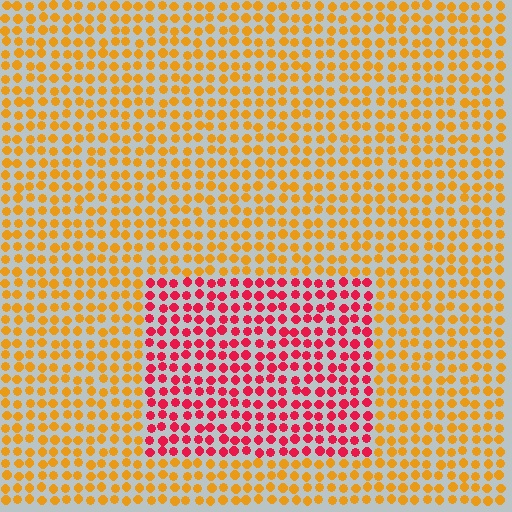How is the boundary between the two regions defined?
The boundary is defined purely by a slight shift in hue (about 52 degrees). Spacing, size, and orientation are identical on both sides.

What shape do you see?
I see a rectangle.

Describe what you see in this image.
The image is filled with small orange elements in a uniform arrangement. A rectangle-shaped region is visible where the elements are tinted to a slightly different hue, forming a subtle color boundary.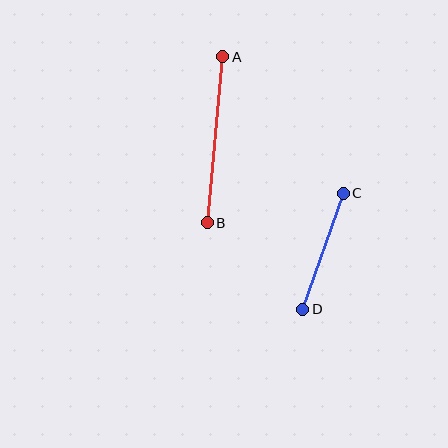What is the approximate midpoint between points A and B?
The midpoint is at approximately (215, 140) pixels.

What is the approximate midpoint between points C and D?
The midpoint is at approximately (323, 251) pixels.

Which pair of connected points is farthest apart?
Points A and B are farthest apart.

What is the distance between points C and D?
The distance is approximately 123 pixels.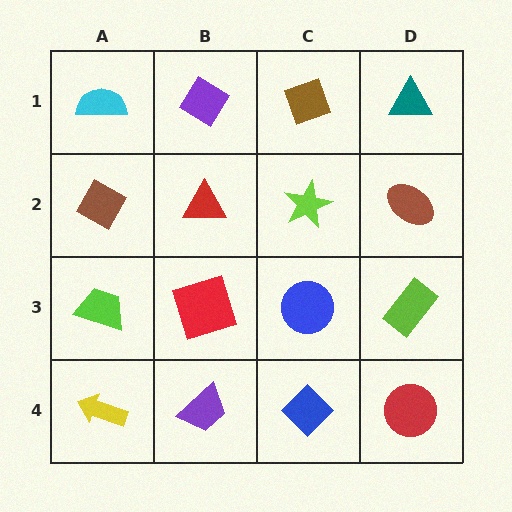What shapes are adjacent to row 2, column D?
A teal triangle (row 1, column D), a lime rectangle (row 3, column D), a lime star (row 2, column C).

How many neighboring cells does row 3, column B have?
4.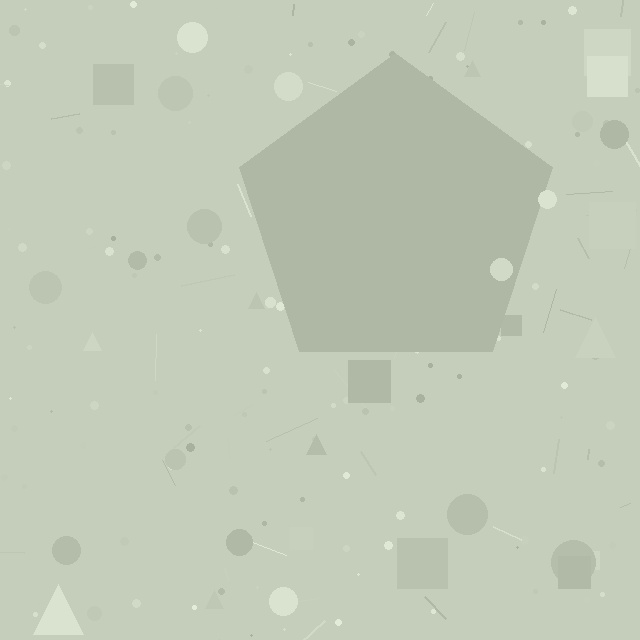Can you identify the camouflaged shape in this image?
The camouflaged shape is a pentagon.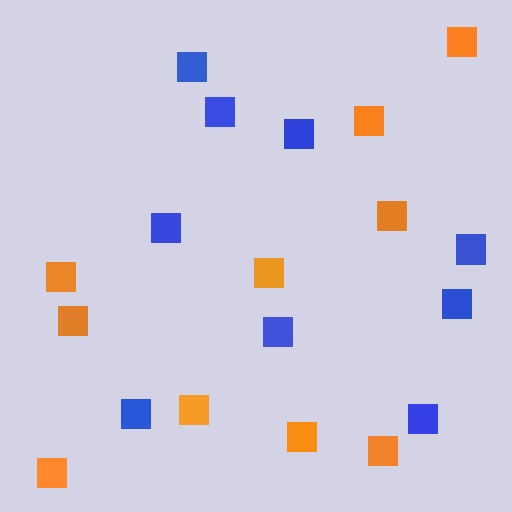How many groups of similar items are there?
There are 2 groups: one group of blue squares (9) and one group of orange squares (10).